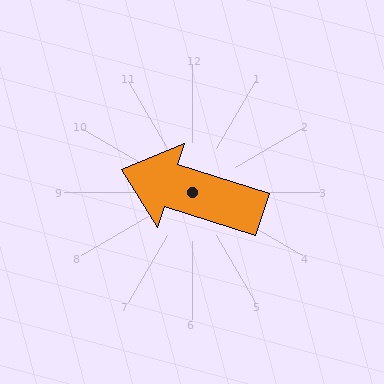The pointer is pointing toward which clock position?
Roughly 10 o'clock.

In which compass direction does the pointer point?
West.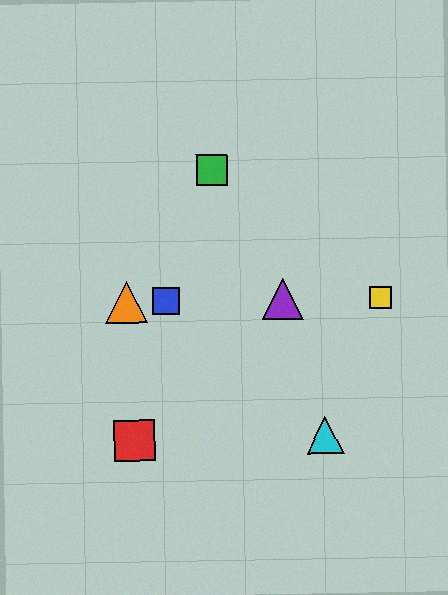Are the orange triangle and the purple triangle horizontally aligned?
Yes, both are at y≈302.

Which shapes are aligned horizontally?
The blue square, the yellow square, the purple triangle, the orange triangle are aligned horizontally.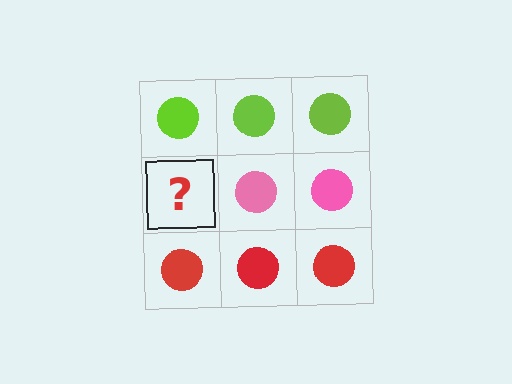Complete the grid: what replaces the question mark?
The question mark should be replaced with a pink circle.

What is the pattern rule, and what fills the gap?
The rule is that each row has a consistent color. The gap should be filled with a pink circle.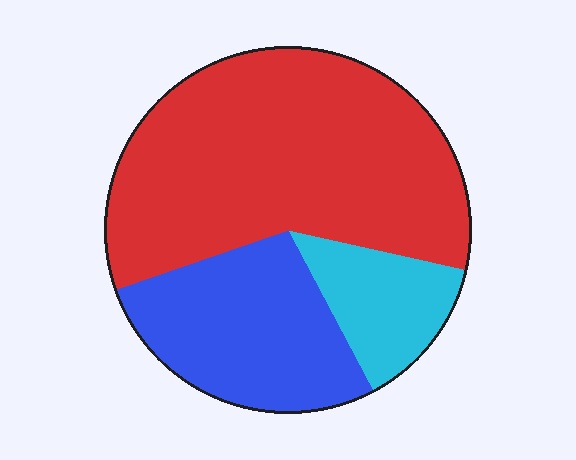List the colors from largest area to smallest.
From largest to smallest: red, blue, cyan.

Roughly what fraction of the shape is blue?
Blue covers 27% of the shape.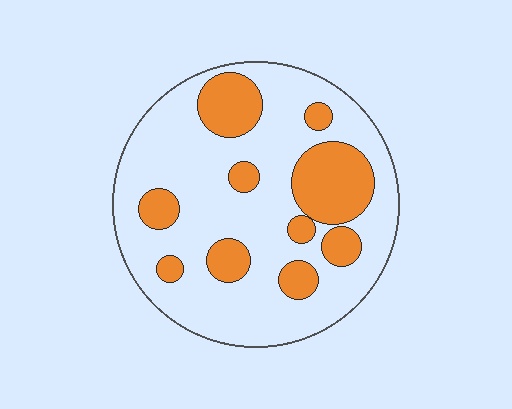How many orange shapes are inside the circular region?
10.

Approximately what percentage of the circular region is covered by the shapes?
Approximately 25%.